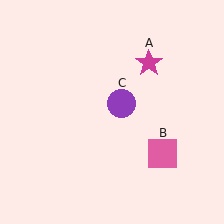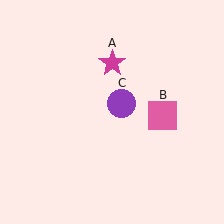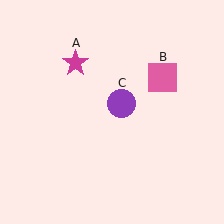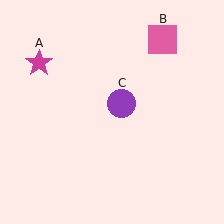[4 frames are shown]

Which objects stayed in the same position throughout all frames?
Purple circle (object C) remained stationary.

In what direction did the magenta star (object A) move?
The magenta star (object A) moved left.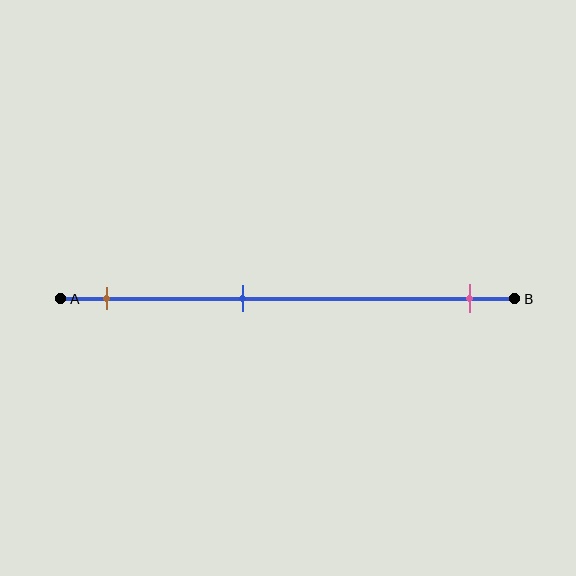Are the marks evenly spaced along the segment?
No, the marks are not evenly spaced.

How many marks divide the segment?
There are 3 marks dividing the segment.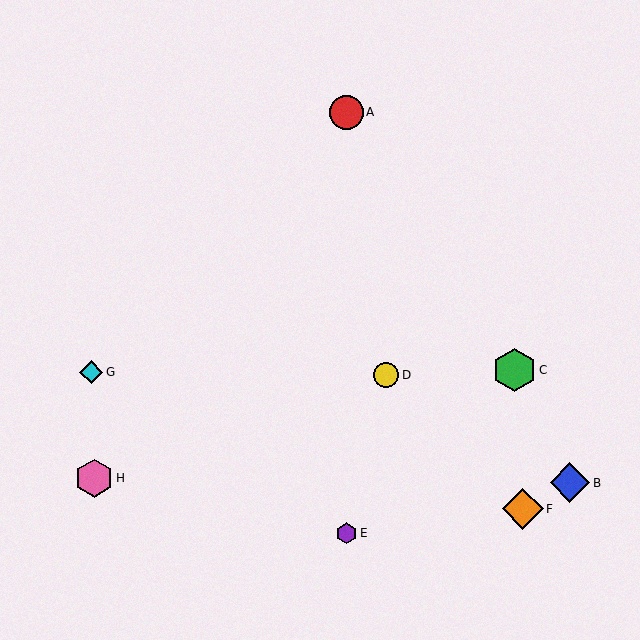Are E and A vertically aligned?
Yes, both are at x≈347.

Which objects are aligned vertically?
Objects A, E are aligned vertically.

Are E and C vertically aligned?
No, E is at x≈347 and C is at x≈515.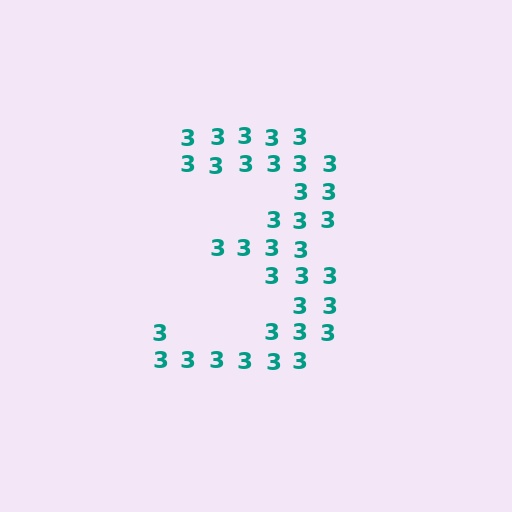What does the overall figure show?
The overall figure shows the digit 3.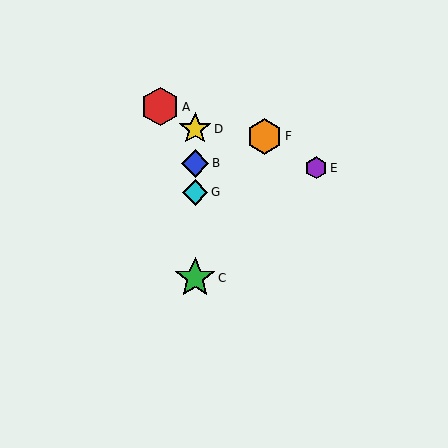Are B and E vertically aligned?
No, B is at x≈195 and E is at x≈316.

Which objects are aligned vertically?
Objects B, C, D, G are aligned vertically.